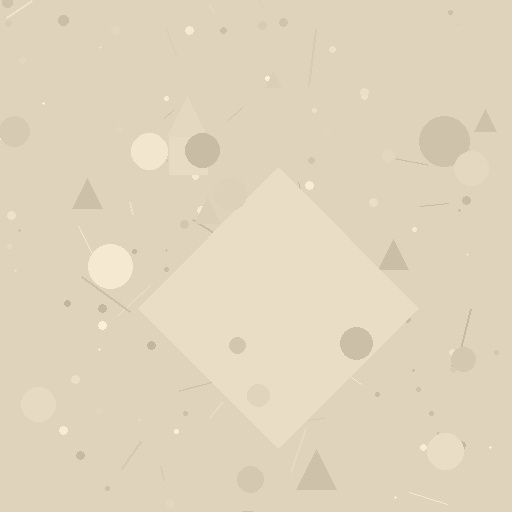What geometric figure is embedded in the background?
A diamond is embedded in the background.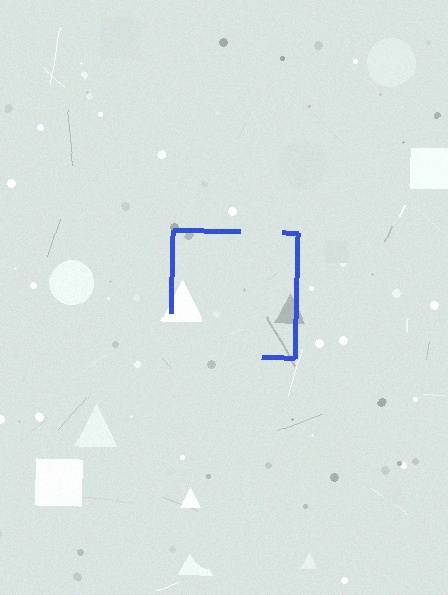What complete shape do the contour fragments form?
The contour fragments form a square.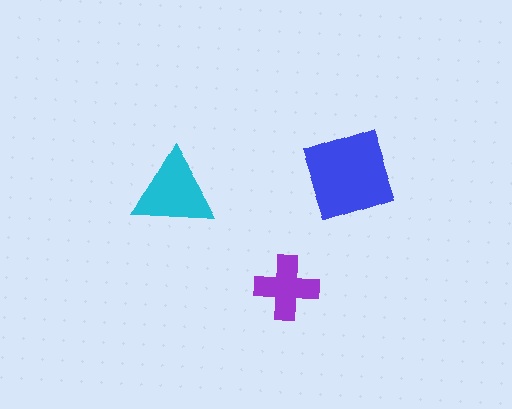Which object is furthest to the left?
The cyan triangle is leftmost.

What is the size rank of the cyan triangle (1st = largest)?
2nd.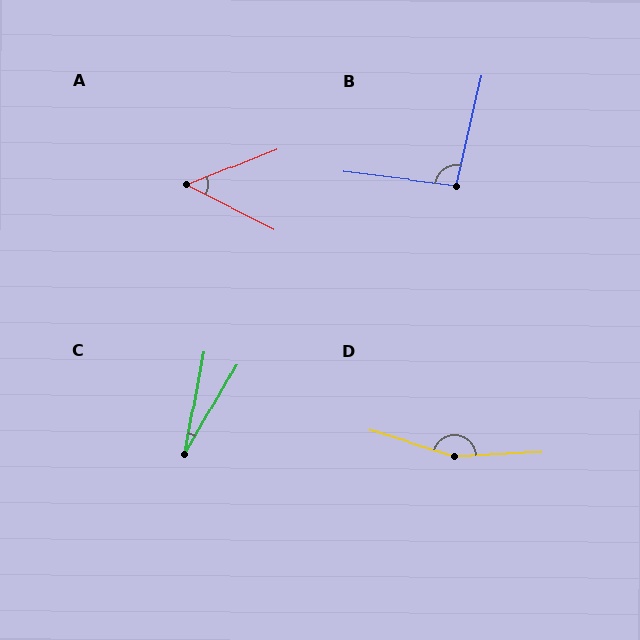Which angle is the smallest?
C, at approximately 20 degrees.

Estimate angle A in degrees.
Approximately 48 degrees.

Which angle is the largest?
D, at approximately 160 degrees.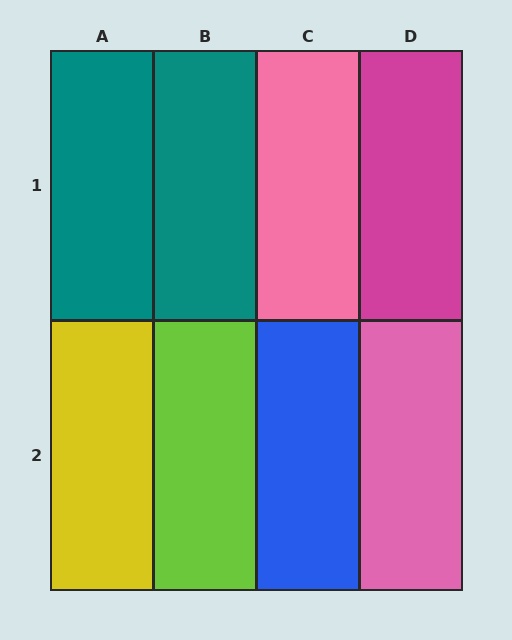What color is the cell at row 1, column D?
Magenta.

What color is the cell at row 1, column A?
Teal.